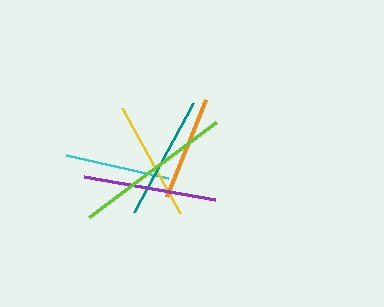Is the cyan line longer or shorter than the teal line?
The teal line is longer than the cyan line.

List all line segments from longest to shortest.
From longest to shortest: lime, purple, teal, yellow, orange, cyan.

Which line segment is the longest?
The lime line is the longest at approximately 159 pixels.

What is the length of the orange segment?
The orange segment is approximately 104 pixels long.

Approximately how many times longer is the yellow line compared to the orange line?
The yellow line is approximately 1.2 times the length of the orange line.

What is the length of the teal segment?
The teal segment is approximately 124 pixels long.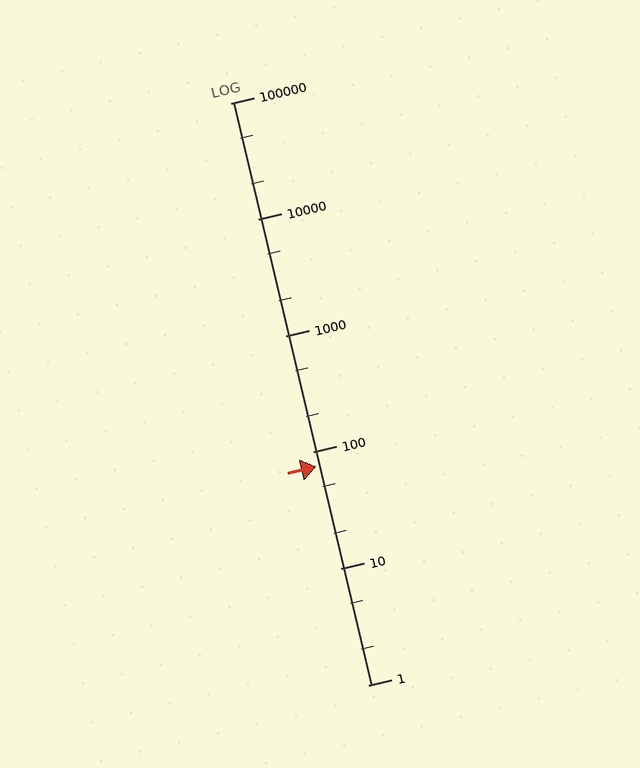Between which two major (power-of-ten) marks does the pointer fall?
The pointer is between 10 and 100.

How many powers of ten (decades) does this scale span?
The scale spans 5 decades, from 1 to 100000.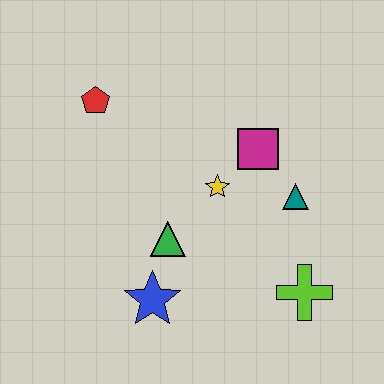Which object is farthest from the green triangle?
The red pentagon is farthest from the green triangle.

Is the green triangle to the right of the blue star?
Yes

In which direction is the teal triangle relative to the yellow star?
The teal triangle is to the right of the yellow star.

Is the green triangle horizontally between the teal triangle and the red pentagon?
Yes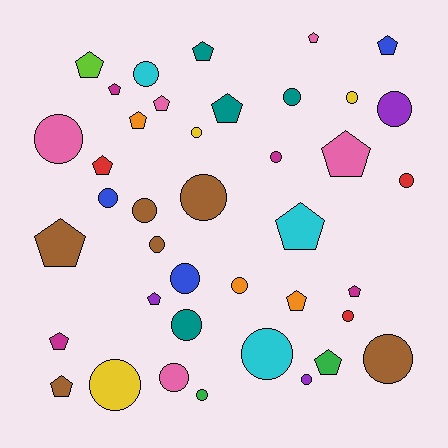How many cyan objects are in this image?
There are 3 cyan objects.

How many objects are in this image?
There are 40 objects.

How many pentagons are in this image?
There are 18 pentagons.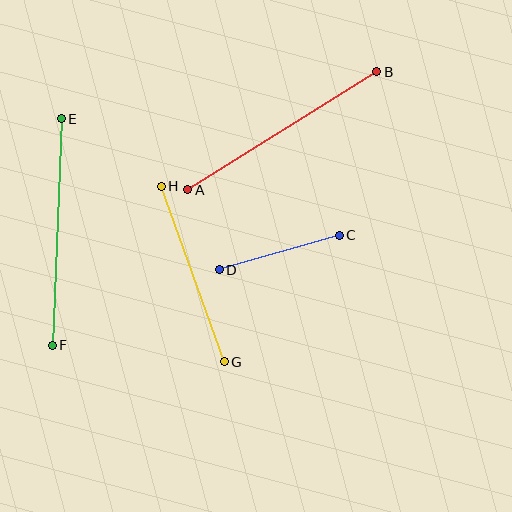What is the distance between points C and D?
The distance is approximately 125 pixels.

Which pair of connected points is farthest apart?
Points E and F are farthest apart.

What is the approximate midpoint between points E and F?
The midpoint is at approximately (57, 232) pixels.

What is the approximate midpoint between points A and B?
The midpoint is at approximately (282, 131) pixels.